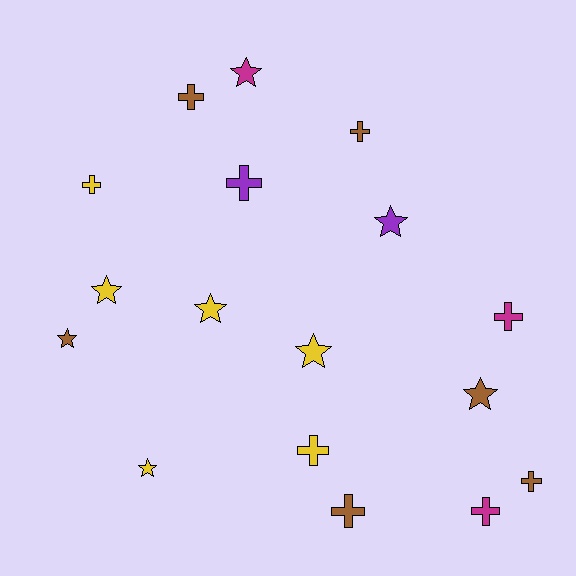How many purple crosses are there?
There is 1 purple cross.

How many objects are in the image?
There are 17 objects.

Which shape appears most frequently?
Cross, with 9 objects.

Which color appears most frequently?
Brown, with 6 objects.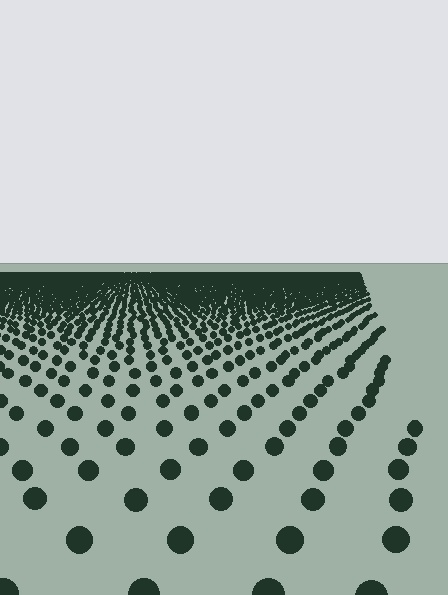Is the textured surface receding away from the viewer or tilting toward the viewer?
The surface is receding away from the viewer. Texture elements get smaller and denser toward the top.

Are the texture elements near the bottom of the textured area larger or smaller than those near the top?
Larger. Near the bottom, elements are closer to the viewer and appear at a bigger on-screen size.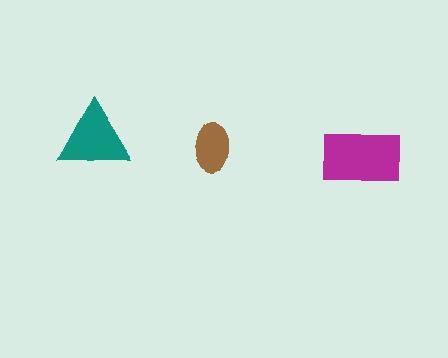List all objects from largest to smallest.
The magenta rectangle, the teal triangle, the brown ellipse.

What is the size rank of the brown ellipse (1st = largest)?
3rd.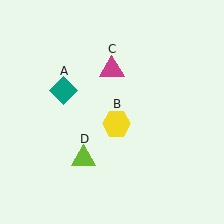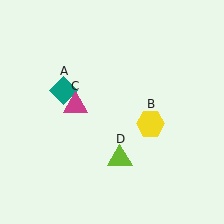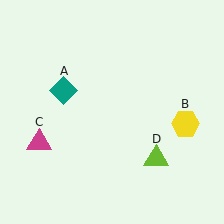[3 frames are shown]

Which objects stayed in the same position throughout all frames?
Teal diamond (object A) remained stationary.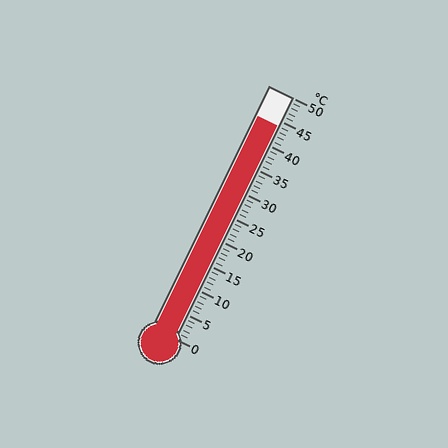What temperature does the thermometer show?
The thermometer shows approximately 44°C.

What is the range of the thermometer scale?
The thermometer scale ranges from 0°C to 50°C.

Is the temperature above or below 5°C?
The temperature is above 5°C.